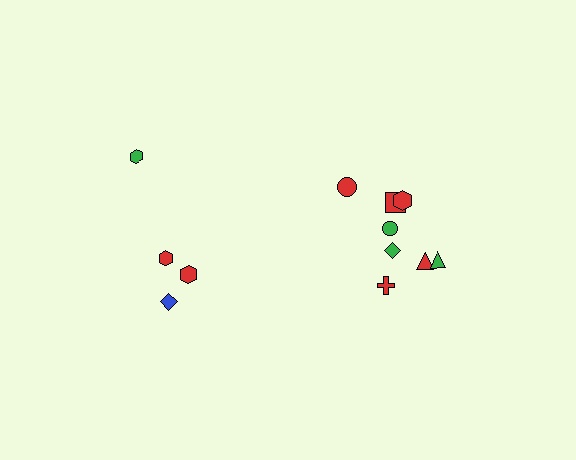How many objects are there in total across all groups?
There are 12 objects.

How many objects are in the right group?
There are 8 objects.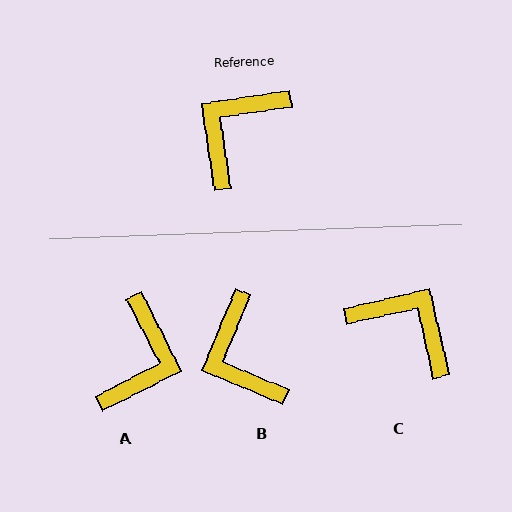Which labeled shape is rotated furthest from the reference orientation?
A, about 161 degrees away.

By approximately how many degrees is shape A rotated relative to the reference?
Approximately 161 degrees clockwise.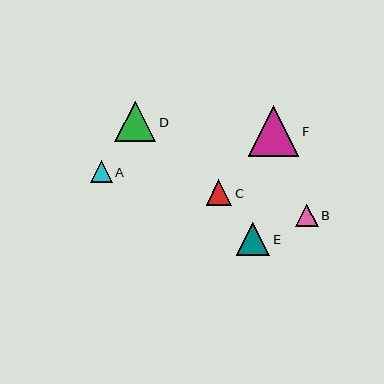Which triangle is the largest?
Triangle F is the largest with a size of approximately 51 pixels.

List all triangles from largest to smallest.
From largest to smallest: F, D, E, C, B, A.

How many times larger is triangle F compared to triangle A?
Triangle F is approximately 2.3 times the size of triangle A.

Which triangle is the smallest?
Triangle A is the smallest with a size of approximately 22 pixels.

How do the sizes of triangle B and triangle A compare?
Triangle B and triangle A are approximately the same size.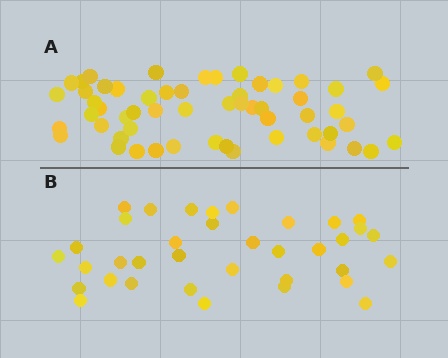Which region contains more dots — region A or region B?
Region A (the top region) has more dots.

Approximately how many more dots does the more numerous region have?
Region A has approximately 20 more dots than region B.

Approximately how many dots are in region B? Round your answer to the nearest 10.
About 40 dots. (The exact count is 36, which rounds to 40.)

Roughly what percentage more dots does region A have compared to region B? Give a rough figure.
About 55% more.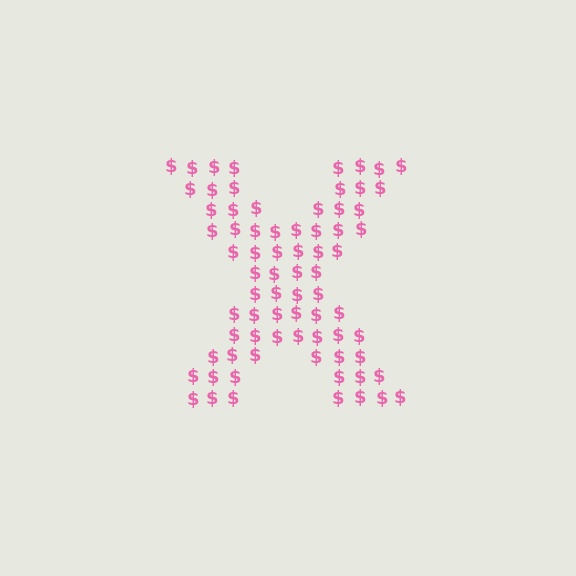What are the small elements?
The small elements are dollar signs.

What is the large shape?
The large shape is the letter X.